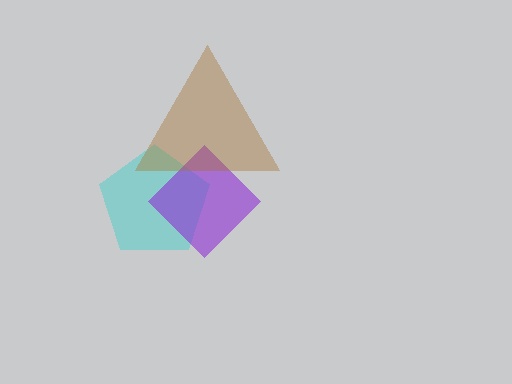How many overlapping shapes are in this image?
There are 3 overlapping shapes in the image.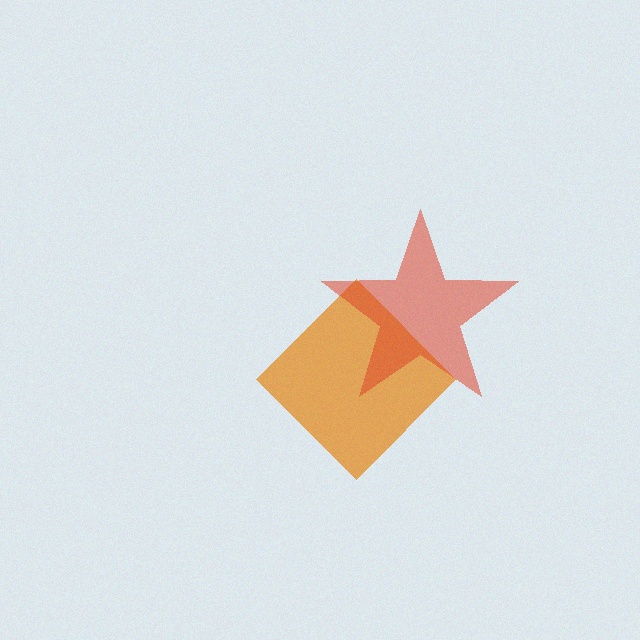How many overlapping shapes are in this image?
There are 2 overlapping shapes in the image.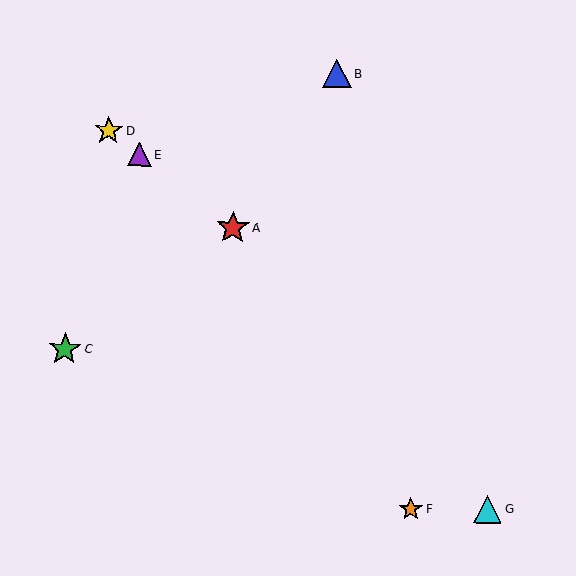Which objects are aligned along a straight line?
Objects A, D, E are aligned along a straight line.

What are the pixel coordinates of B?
Object B is at (337, 74).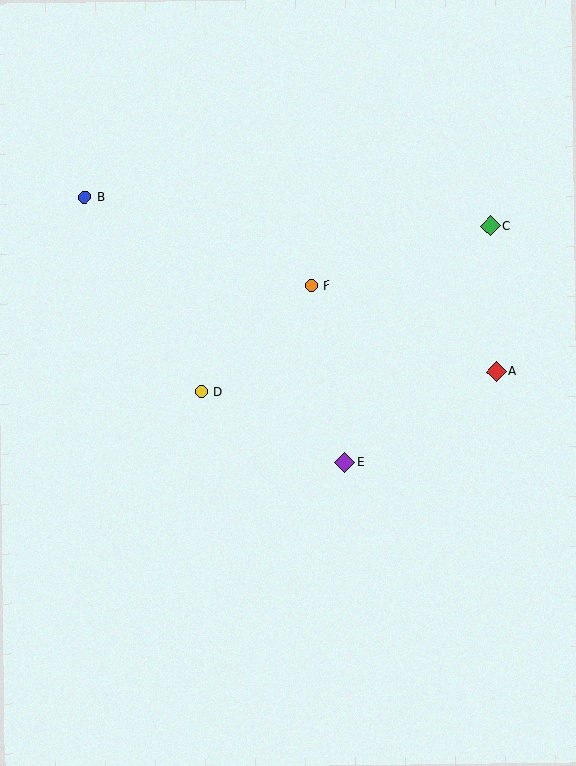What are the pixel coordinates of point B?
Point B is at (84, 197).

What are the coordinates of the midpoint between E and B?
The midpoint between E and B is at (215, 330).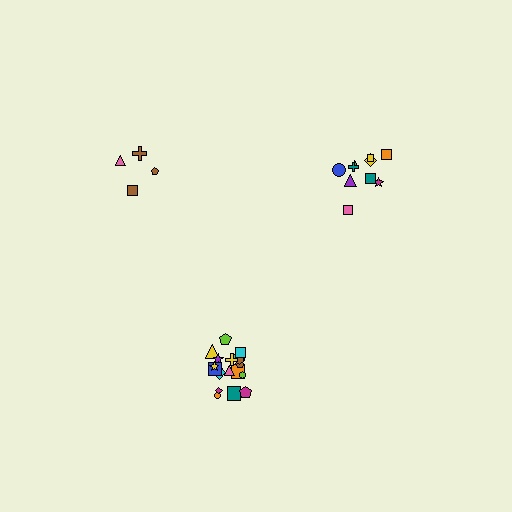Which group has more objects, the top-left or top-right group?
The top-right group.